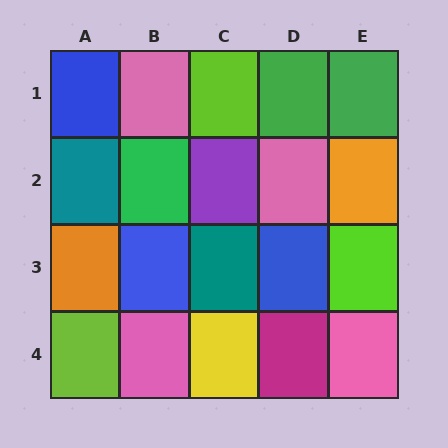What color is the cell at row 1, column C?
Lime.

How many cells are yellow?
1 cell is yellow.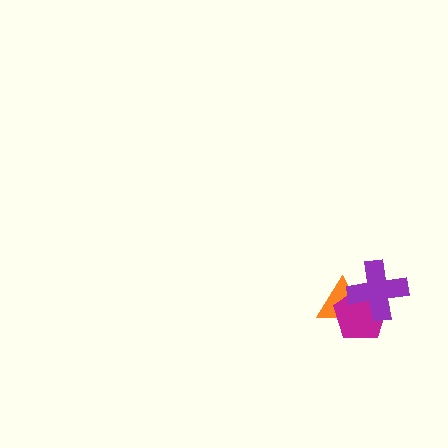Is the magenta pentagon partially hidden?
Yes, it is partially covered by another shape.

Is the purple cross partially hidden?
No, no other shape covers it.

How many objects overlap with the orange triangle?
2 objects overlap with the orange triangle.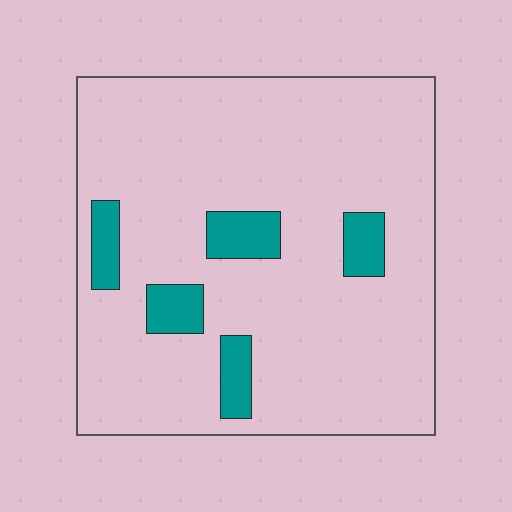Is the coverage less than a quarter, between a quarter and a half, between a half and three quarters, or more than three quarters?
Less than a quarter.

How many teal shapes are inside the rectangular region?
5.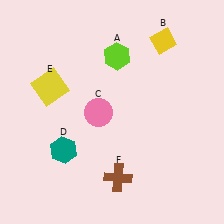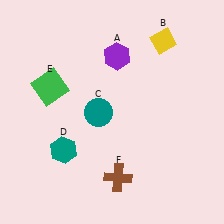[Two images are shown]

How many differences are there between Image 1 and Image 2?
There are 3 differences between the two images.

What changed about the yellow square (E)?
In Image 1, E is yellow. In Image 2, it changed to green.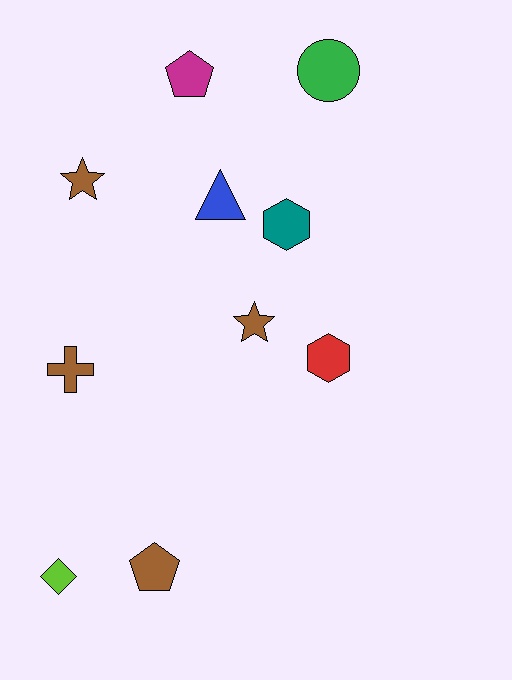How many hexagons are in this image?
There are 2 hexagons.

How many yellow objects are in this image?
There are no yellow objects.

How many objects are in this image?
There are 10 objects.